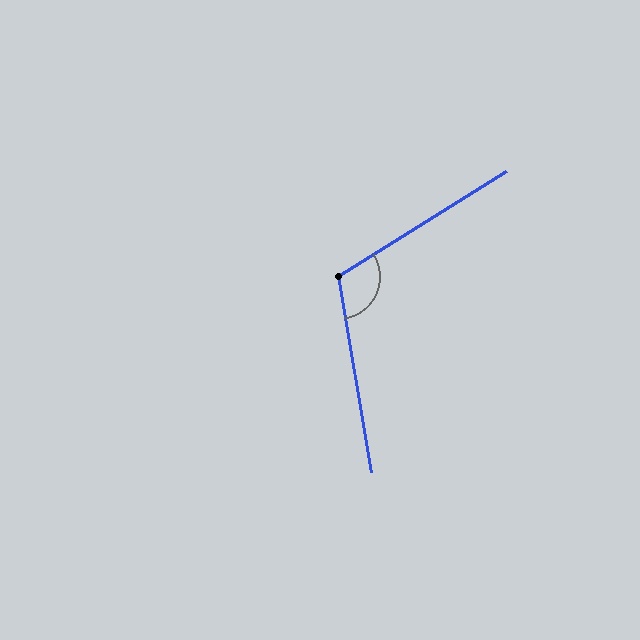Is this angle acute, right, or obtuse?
It is obtuse.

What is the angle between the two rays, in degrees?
Approximately 112 degrees.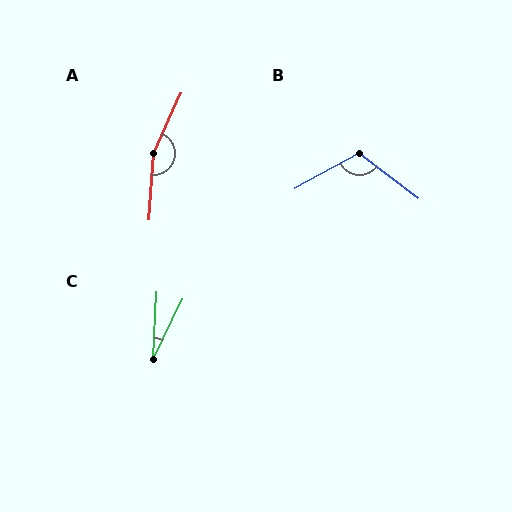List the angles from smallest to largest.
C (23°), B (114°), A (160°).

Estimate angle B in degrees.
Approximately 114 degrees.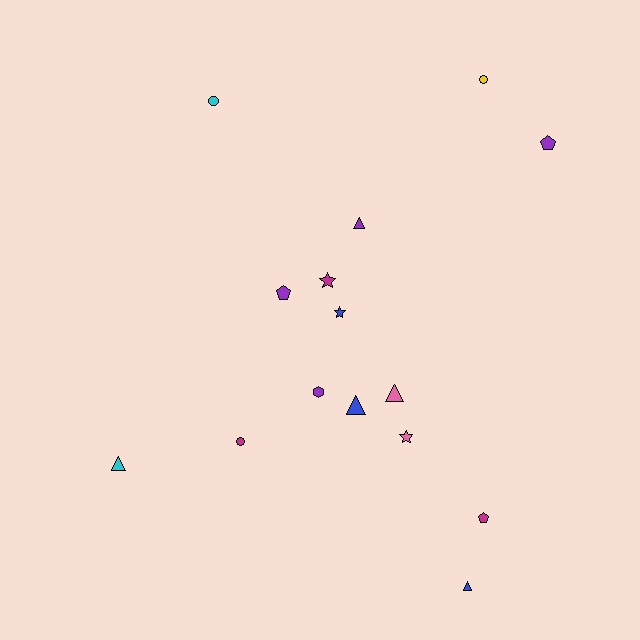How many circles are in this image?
There are 3 circles.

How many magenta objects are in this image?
There are 3 magenta objects.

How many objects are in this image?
There are 15 objects.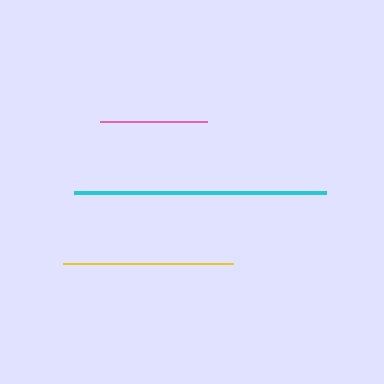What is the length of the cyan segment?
The cyan segment is approximately 252 pixels long.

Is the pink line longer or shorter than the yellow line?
The yellow line is longer than the pink line.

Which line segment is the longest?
The cyan line is the longest at approximately 252 pixels.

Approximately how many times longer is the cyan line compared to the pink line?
The cyan line is approximately 2.4 times the length of the pink line.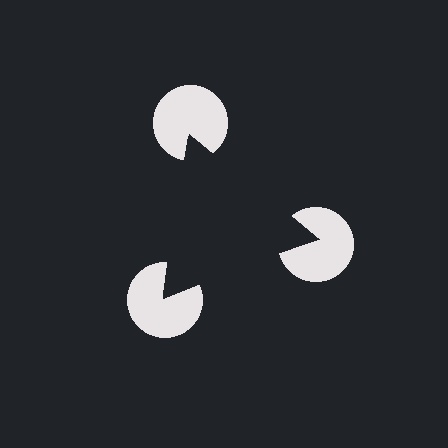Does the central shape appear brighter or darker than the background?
It typically appears slightly darker than the background, even though no actual brightness change is drawn.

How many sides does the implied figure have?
3 sides.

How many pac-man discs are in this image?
There are 3 — one at each vertex of the illusory triangle.